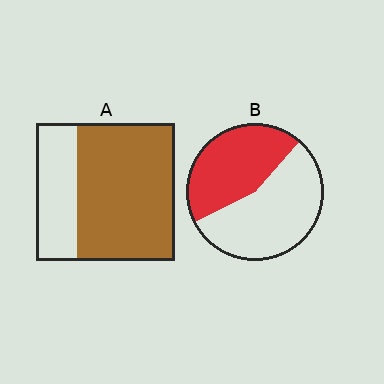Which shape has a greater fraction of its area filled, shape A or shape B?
Shape A.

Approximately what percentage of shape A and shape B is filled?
A is approximately 70% and B is approximately 45%.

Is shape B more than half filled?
No.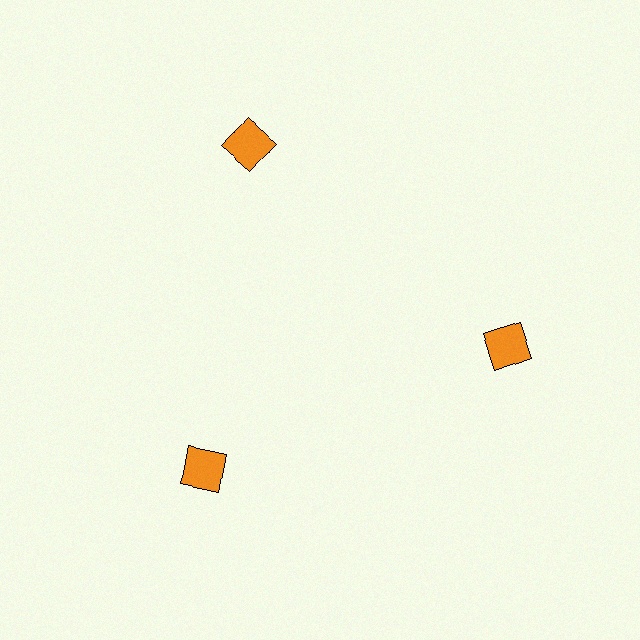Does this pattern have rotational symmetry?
Yes, this pattern has 3-fold rotational symmetry. It looks the same after rotating 120 degrees around the center.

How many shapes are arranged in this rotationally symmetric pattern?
There are 3 shapes, arranged in 3 groups of 1.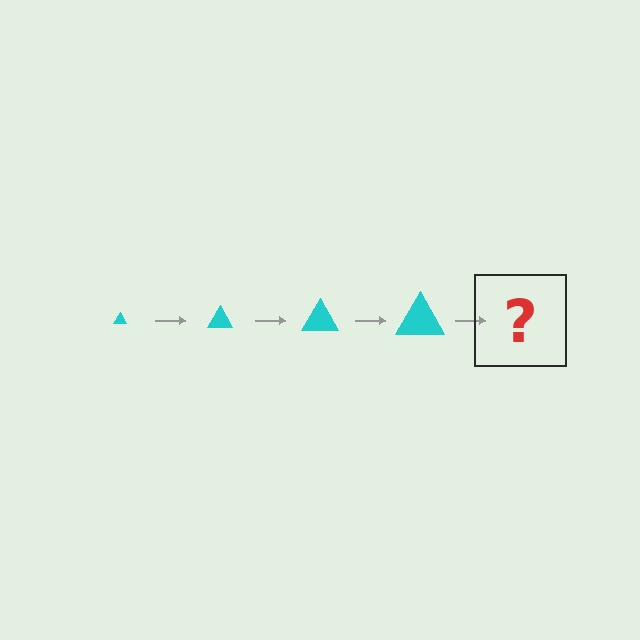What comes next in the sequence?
The next element should be a cyan triangle, larger than the previous one.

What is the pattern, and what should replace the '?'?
The pattern is that the triangle gets progressively larger each step. The '?' should be a cyan triangle, larger than the previous one.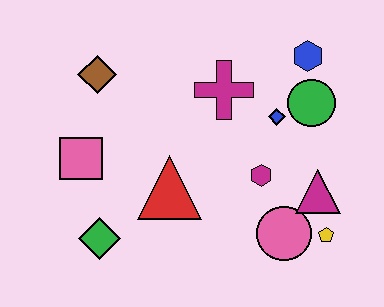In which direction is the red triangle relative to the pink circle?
The red triangle is to the left of the pink circle.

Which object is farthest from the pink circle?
The brown diamond is farthest from the pink circle.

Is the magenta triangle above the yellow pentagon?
Yes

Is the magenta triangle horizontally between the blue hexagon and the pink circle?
No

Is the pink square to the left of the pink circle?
Yes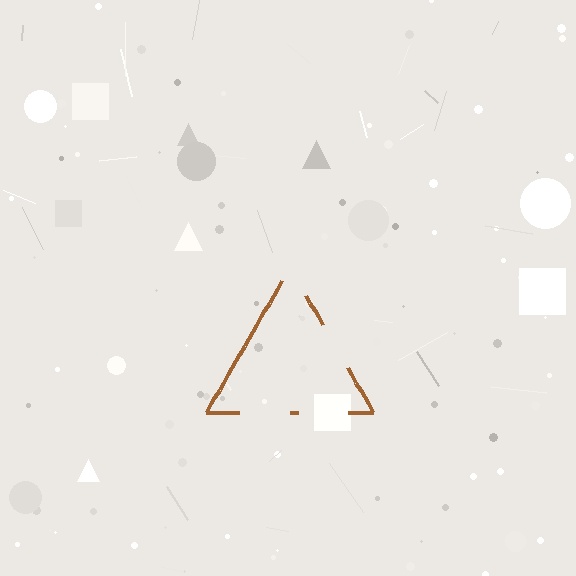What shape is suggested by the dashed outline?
The dashed outline suggests a triangle.